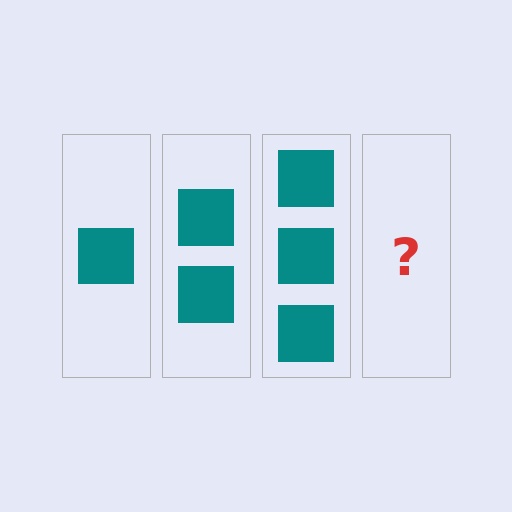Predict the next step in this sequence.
The next step is 4 squares.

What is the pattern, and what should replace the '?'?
The pattern is that each step adds one more square. The '?' should be 4 squares.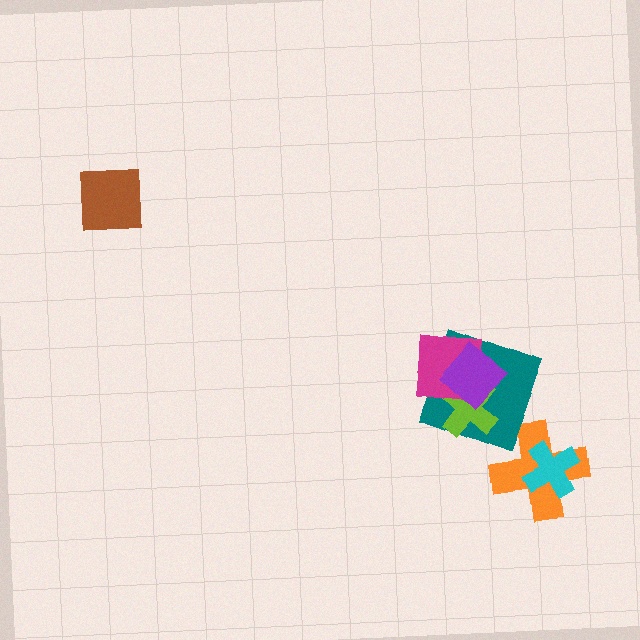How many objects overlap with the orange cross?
1 object overlaps with the orange cross.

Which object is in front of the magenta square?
The purple diamond is in front of the magenta square.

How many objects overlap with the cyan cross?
1 object overlaps with the cyan cross.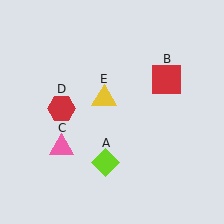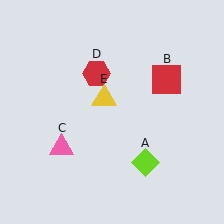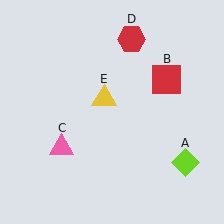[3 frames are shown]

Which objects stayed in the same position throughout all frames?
Red square (object B) and pink triangle (object C) and yellow triangle (object E) remained stationary.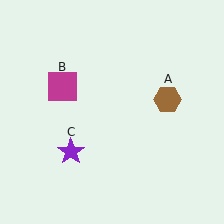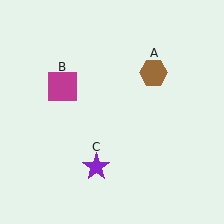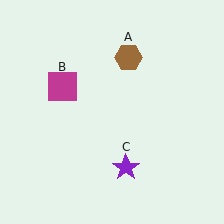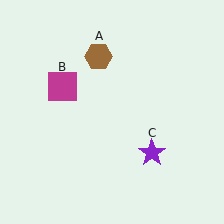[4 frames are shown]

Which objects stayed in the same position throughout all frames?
Magenta square (object B) remained stationary.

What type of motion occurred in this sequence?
The brown hexagon (object A), purple star (object C) rotated counterclockwise around the center of the scene.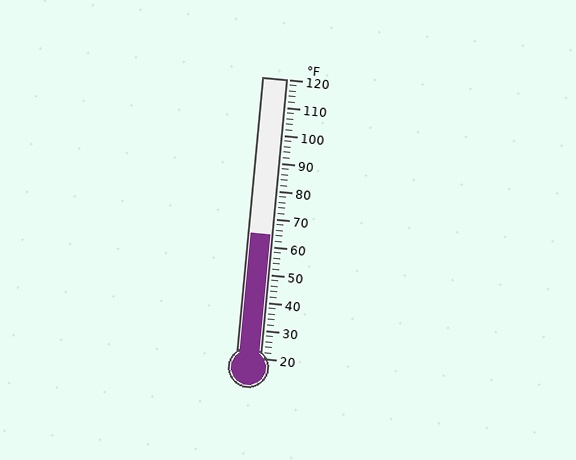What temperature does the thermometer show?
The thermometer shows approximately 64°F.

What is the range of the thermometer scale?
The thermometer scale ranges from 20°F to 120°F.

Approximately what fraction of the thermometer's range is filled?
The thermometer is filled to approximately 45% of its range.